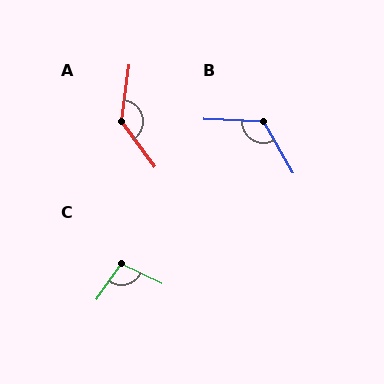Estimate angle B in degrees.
Approximately 122 degrees.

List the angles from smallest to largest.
C (100°), B (122°), A (136°).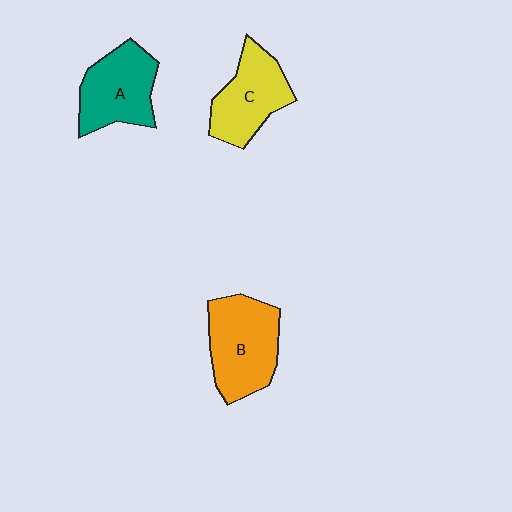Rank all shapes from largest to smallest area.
From largest to smallest: B (orange), A (teal), C (yellow).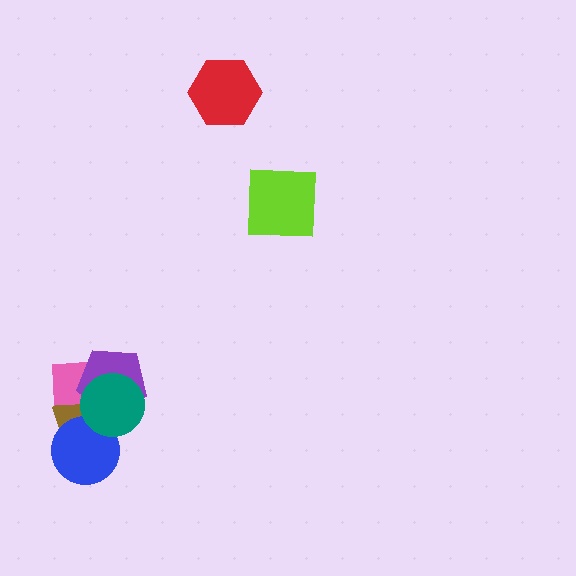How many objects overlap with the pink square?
3 objects overlap with the pink square.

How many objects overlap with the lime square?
0 objects overlap with the lime square.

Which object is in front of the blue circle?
The teal circle is in front of the blue circle.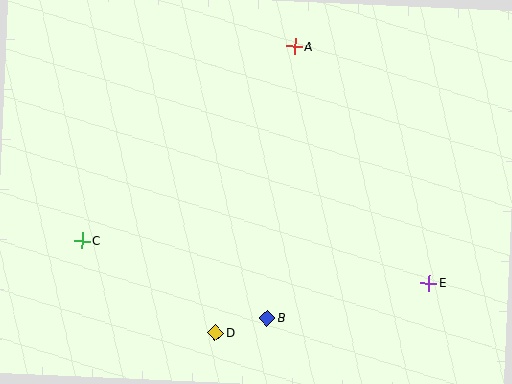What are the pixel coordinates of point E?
Point E is at (429, 283).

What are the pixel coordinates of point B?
Point B is at (267, 318).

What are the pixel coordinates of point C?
Point C is at (82, 241).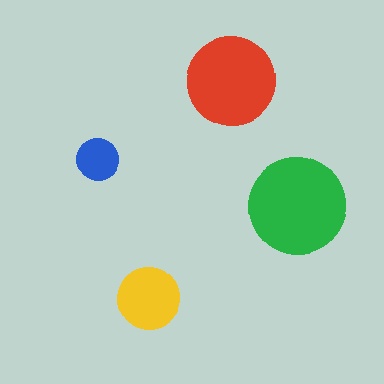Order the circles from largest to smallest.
the green one, the red one, the yellow one, the blue one.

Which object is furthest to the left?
The blue circle is leftmost.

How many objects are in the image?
There are 4 objects in the image.